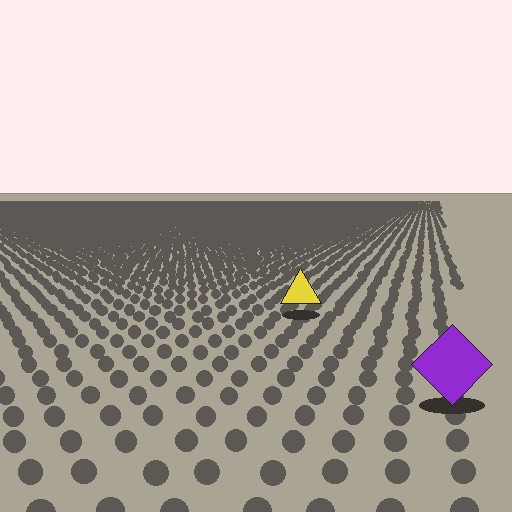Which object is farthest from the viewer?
The yellow triangle is farthest from the viewer. It appears smaller and the ground texture around it is denser.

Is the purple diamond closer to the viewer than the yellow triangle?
Yes. The purple diamond is closer — you can tell from the texture gradient: the ground texture is coarser near it.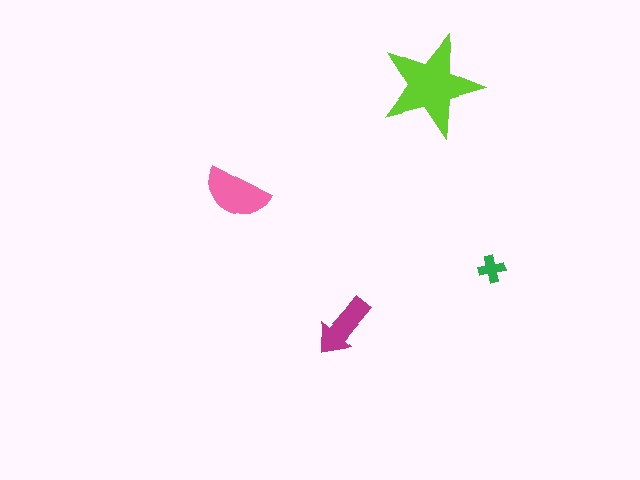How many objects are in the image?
There are 4 objects in the image.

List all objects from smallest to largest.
The green cross, the magenta arrow, the pink semicircle, the lime star.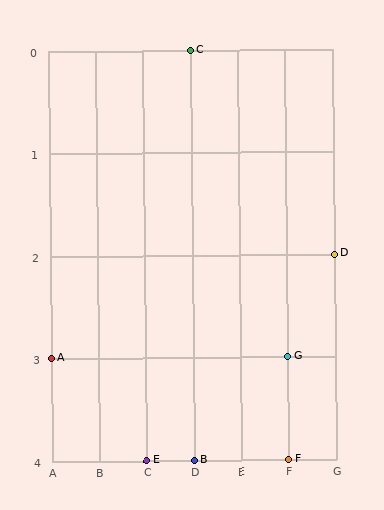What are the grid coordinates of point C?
Point C is at grid coordinates (D, 0).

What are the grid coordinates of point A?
Point A is at grid coordinates (A, 3).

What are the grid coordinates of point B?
Point B is at grid coordinates (D, 4).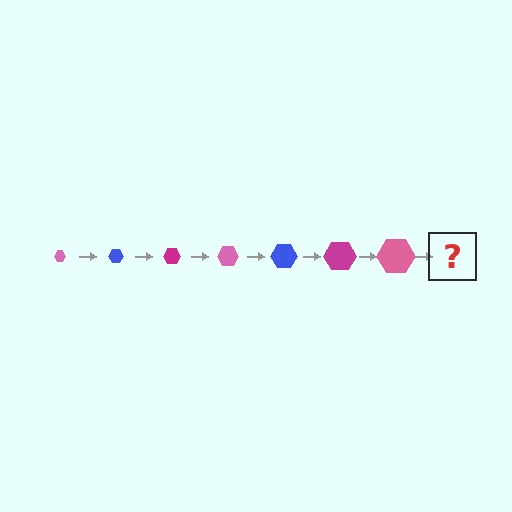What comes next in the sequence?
The next element should be a blue hexagon, larger than the previous one.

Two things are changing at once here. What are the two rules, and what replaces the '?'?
The two rules are that the hexagon grows larger each step and the color cycles through pink, blue, and magenta. The '?' should be a blue hexagon, larger than the previous one.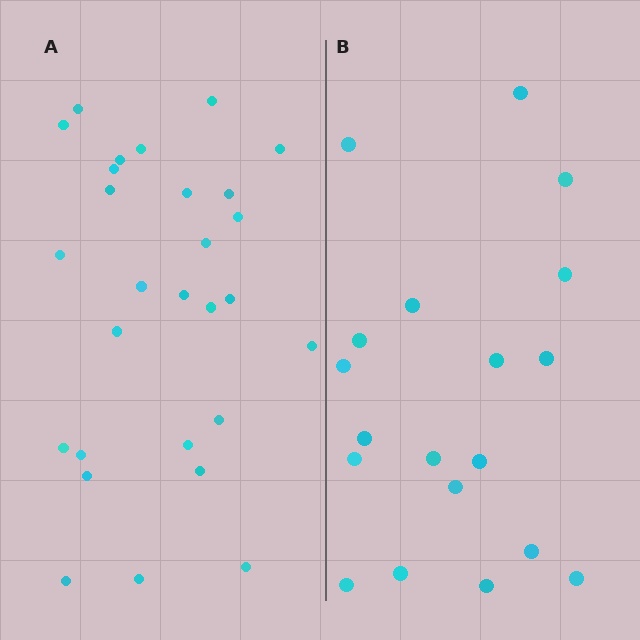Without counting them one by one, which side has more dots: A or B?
Region A (the left region) has more dots.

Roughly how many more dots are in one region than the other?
Region A has roughly 8 or so more dots than region B.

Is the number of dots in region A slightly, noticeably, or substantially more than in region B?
Region A has substantially more. The ratio is roughly 1.5 to 1.